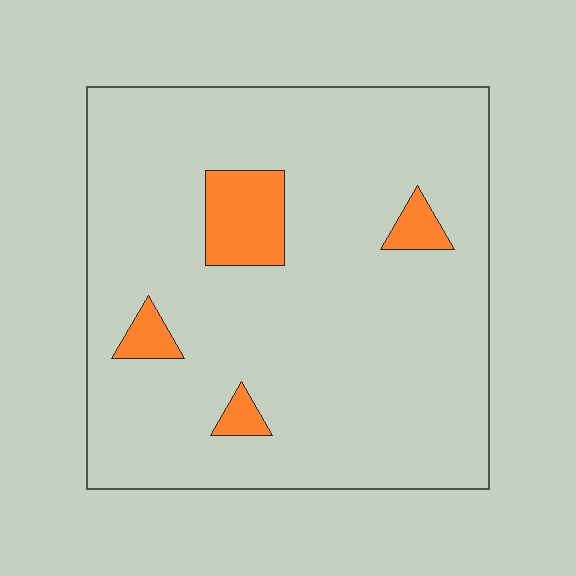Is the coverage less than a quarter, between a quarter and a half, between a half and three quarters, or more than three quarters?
Less than a quarter.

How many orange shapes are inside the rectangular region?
4.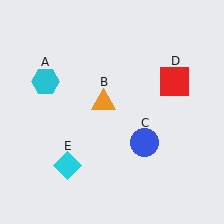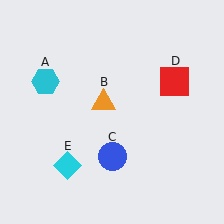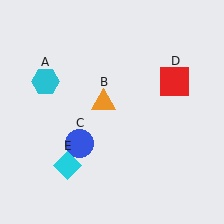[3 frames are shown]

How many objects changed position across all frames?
1 object changed position: blue circle (object C).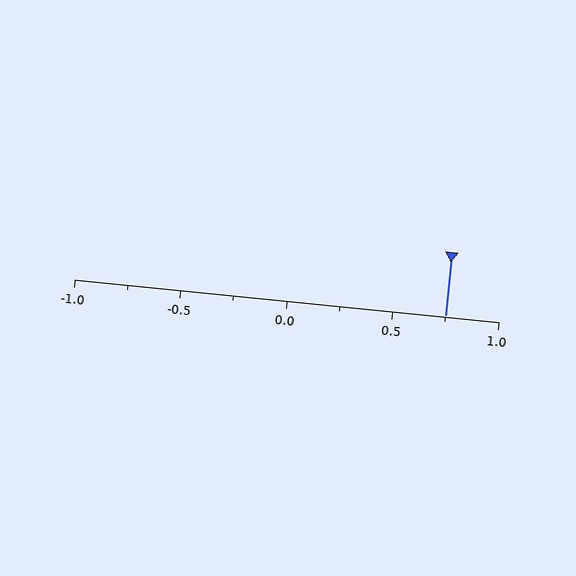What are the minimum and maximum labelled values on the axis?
The axis runs from -1.0 to 1.0.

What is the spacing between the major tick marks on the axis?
The major ticks are spaced 0.5 apart.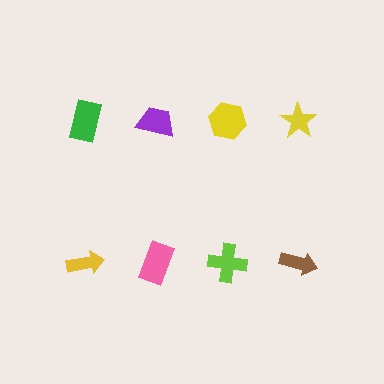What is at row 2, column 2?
A pink rectangle.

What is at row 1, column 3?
A yellow hexagon.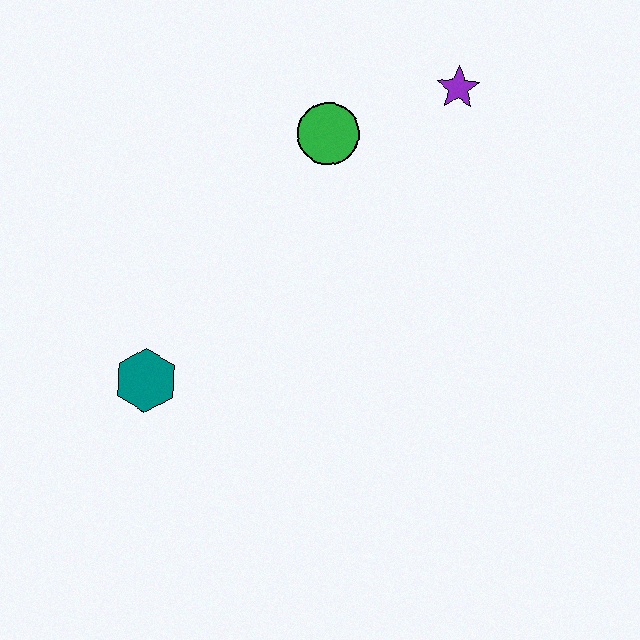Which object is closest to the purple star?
The green circle is closest to the purple star.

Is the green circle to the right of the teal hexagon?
Yes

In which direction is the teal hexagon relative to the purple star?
The teal hexagon is below the purple star.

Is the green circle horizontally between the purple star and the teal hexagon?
Yes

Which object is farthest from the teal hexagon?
The purple star is farthest from the teal hexagon.